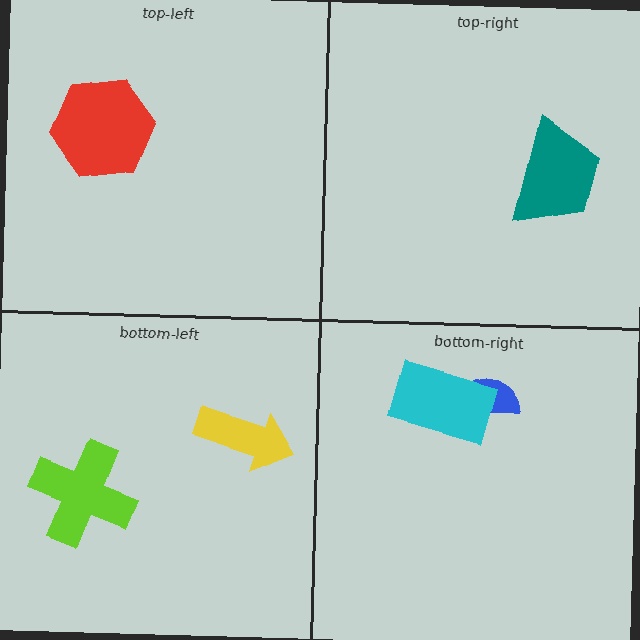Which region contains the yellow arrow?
The bottom-left region.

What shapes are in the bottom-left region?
The yellow arrow, the lime cross.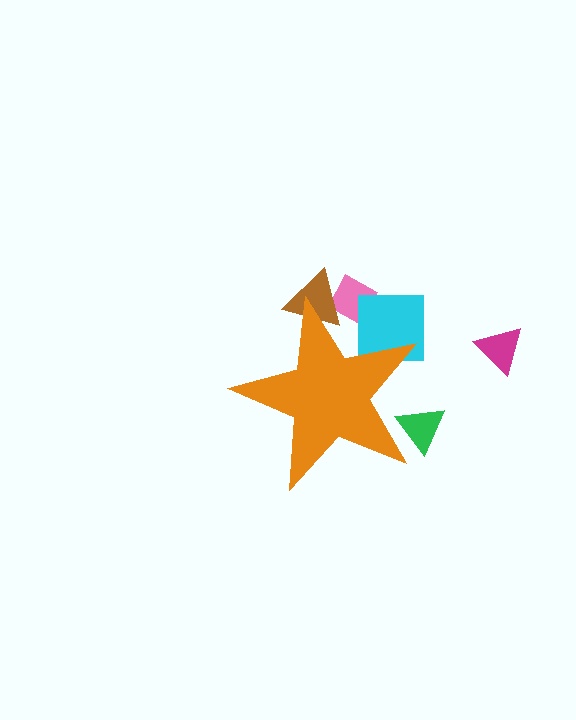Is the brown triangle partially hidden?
Yes, the brown triangle is partially hidden behind the orange star.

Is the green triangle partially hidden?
Yes, the green triangle is partially hidden behind the orange star.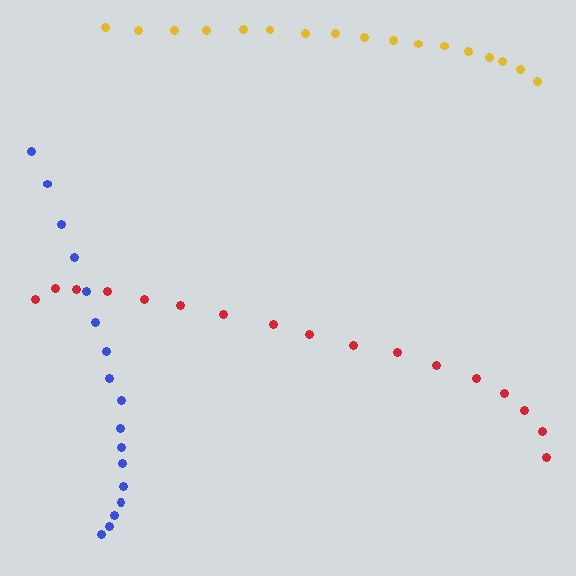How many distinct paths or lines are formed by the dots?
There are 3 distinct paths.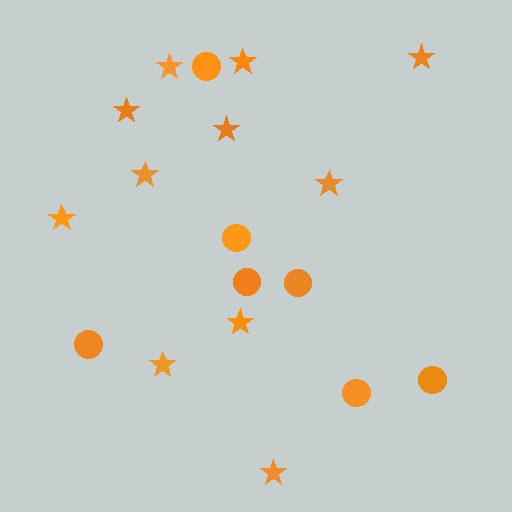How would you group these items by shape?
There are 2 groups: one group of stars (11) and one group of circles (7).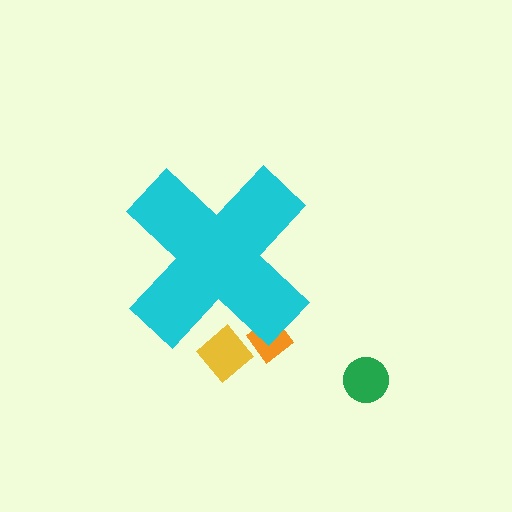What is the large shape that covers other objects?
A cyan cross.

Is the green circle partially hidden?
No, the green circle is fully visible.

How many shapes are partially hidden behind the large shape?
2 shapes are partially hidden.